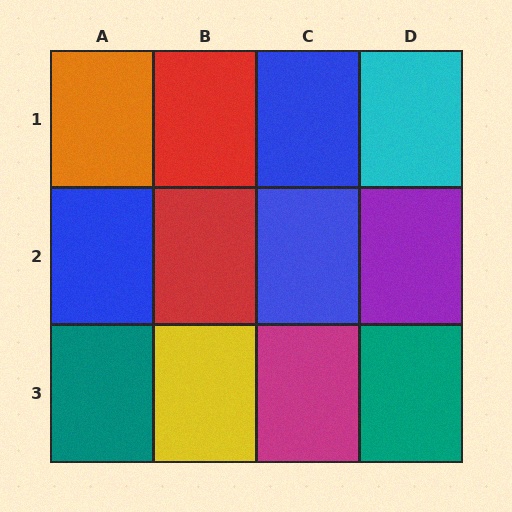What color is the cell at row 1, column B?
Red.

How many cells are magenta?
1 cell is magenta.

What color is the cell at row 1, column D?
Cyan.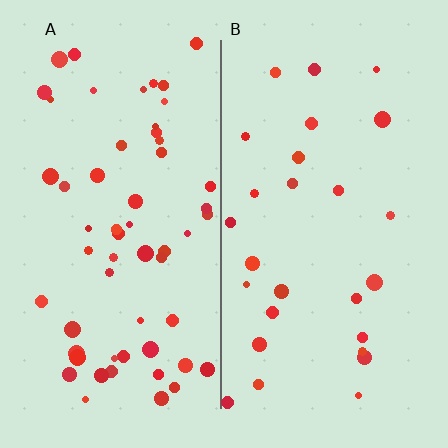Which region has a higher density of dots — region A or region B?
A (the left).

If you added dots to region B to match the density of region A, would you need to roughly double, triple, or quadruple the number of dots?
Approximately double.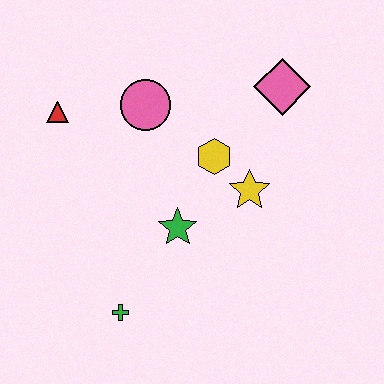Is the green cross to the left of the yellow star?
Yes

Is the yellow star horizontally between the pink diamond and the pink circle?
Yes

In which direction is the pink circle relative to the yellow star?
The pink circle is to the left of the yellow star.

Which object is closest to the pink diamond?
The yellow hexagon is closest to the pink diamond.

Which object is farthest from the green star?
The pink diamond is farthest from the green star.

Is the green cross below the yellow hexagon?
Yes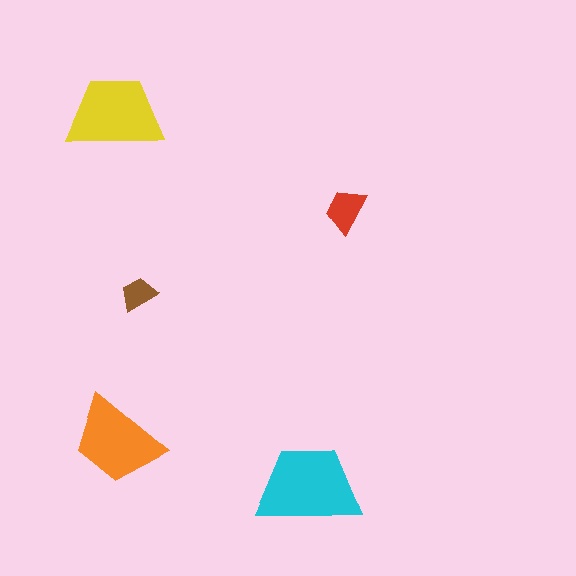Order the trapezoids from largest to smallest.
the cyan one, the yellow one, the orange one, the red one, the brown one.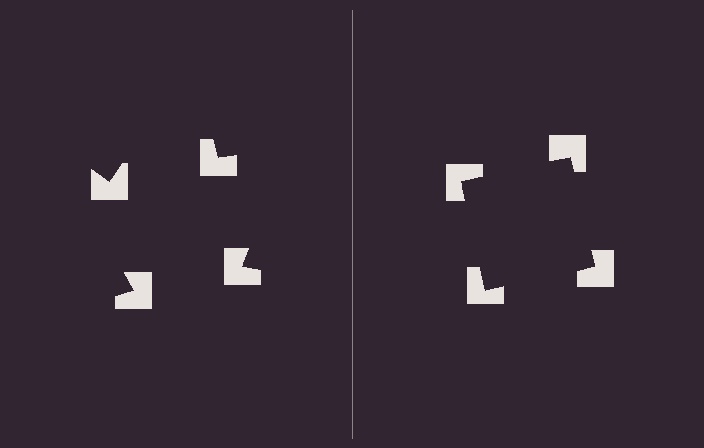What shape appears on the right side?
An illusory square.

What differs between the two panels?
The notched squares are positioned identically on both sides; only the wedge orientations differ. On the right they align to a square; on the left they are misaligned.